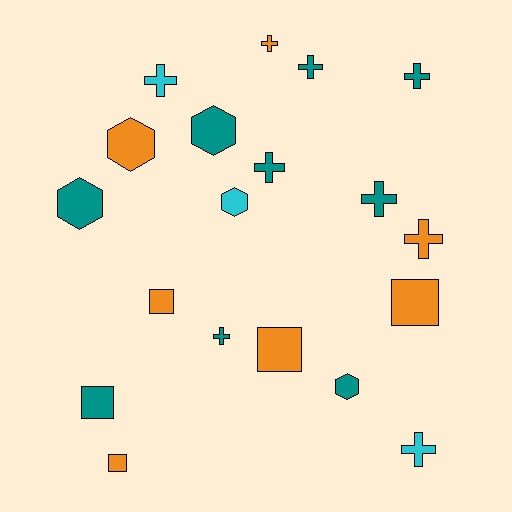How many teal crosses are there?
There are 5 teal crosses.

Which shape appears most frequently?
Cross, with 9 objects.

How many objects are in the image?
There are 19 objects.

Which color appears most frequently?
Teal, with 9 objects.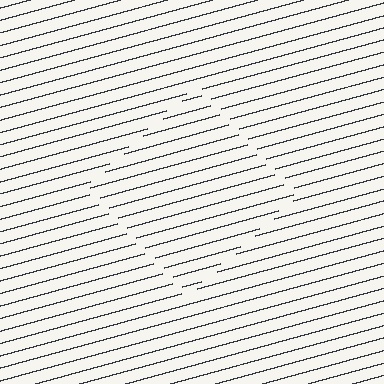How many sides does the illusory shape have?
4 sides — the line-ends trace a square.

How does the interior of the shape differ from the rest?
The interior of the shape contains the same grating, shifted by half a period — the contour is defined by the phase discontinuity where line-ends from the inner and outer gratings abut.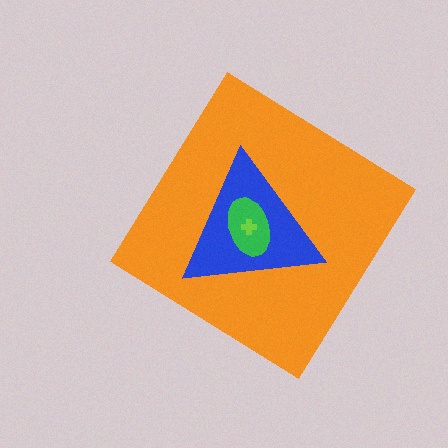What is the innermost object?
The lime cross.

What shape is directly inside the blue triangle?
The green ellipse.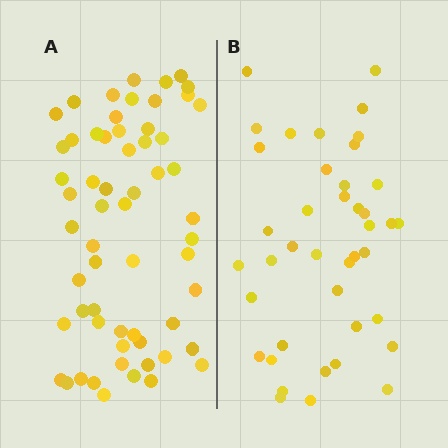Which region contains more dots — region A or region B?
Region A (the left region) has more dots.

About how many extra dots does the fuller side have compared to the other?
Region A has approximately 20 more dots than region B.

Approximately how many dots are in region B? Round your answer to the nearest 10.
About 40 dots. (The exact count is 41, which rounds to 40.)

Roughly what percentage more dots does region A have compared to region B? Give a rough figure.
About 45% more.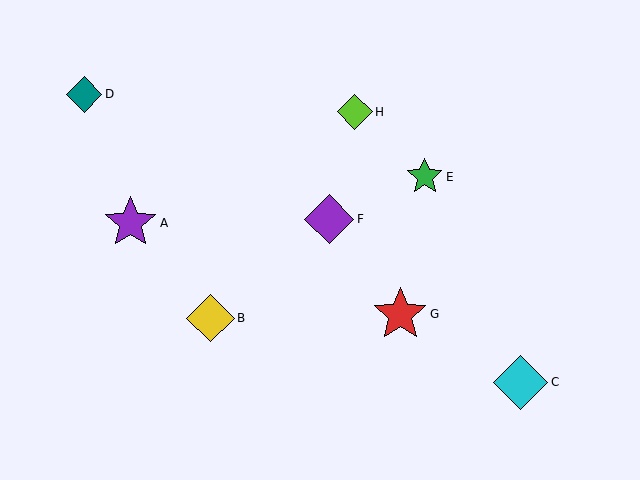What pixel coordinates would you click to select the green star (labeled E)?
Click at (425, 177) to select the green star E.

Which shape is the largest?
The red star (labeled G) is the largest.